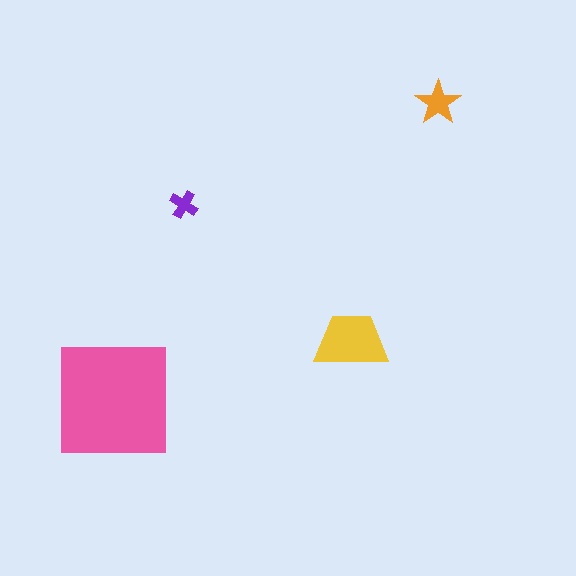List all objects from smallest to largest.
The purple cross, the orange star, the yellow trapezoid, the pink square.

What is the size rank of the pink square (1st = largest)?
1st.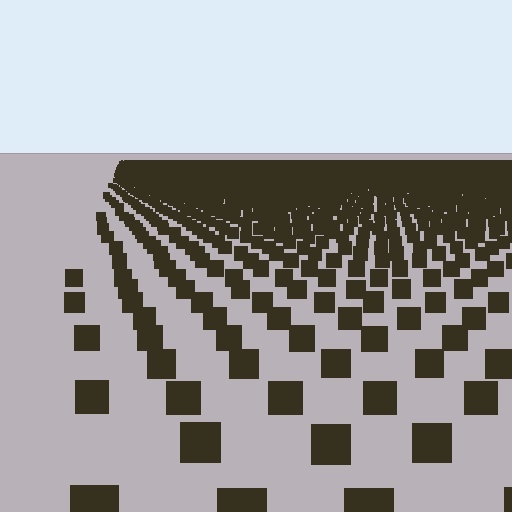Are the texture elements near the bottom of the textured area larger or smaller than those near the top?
Larger. Near the bottom, elements are closer to the viewer and appear at a bigger on-screen size.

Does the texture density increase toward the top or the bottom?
Density increases toward the top.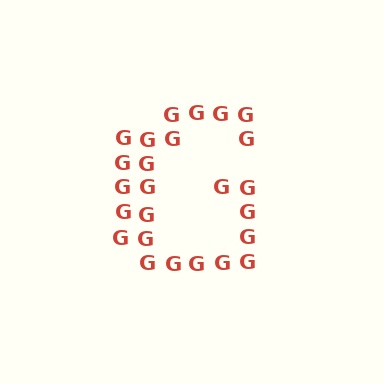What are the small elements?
The small elements are letter G's.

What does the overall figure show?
The overall figure shows the letter G.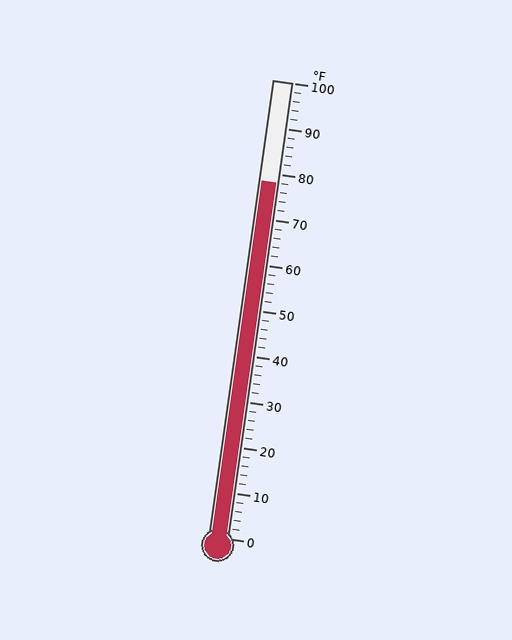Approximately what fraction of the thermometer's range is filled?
The thermometer is filled to approximately 80% of its range.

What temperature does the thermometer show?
The thermometer shows approximately 78°F.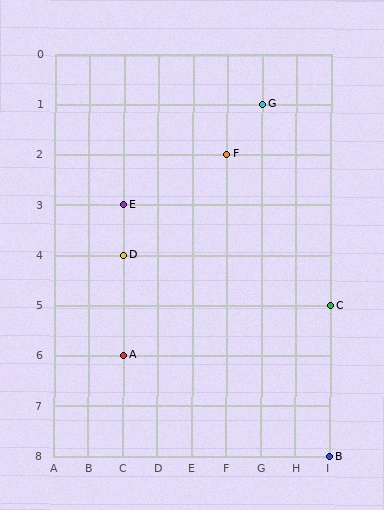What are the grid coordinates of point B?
Point B is at grid coordinates (I, 8).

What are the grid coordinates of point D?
Point D is at grid coordinates (C, 4).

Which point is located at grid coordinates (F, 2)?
Point F is at (F, 2).